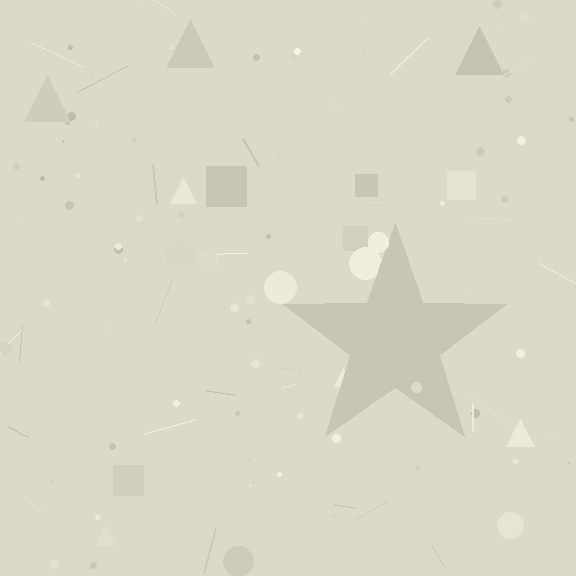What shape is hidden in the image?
A star is hidden in the image.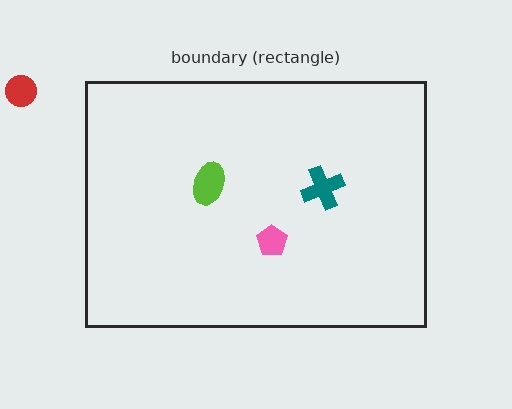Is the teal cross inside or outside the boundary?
Inside.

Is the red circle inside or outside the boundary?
Outside.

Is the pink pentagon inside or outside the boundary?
Inside.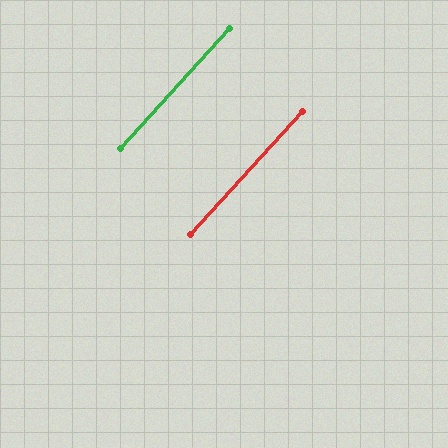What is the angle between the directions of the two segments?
Approximately 0 degrees.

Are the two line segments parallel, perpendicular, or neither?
Parallel — their directions differ by only 0.1°.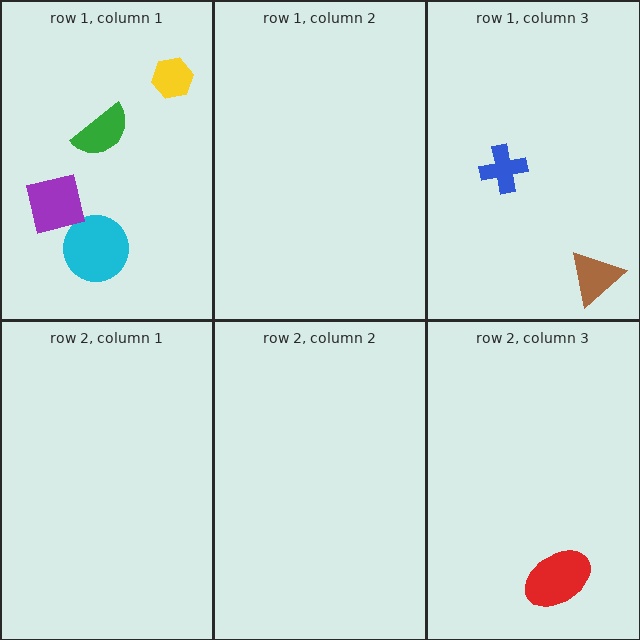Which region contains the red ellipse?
The row 2, column 3 region.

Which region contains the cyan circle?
The row 1, column 1 region.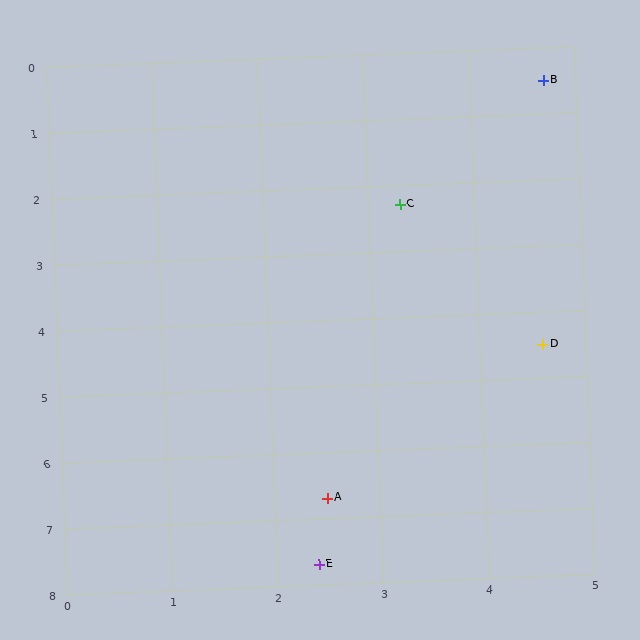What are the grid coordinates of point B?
Point B is at approximately (4.7, 0.5).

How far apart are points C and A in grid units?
Points C and A are about 4.5 grid units apart.